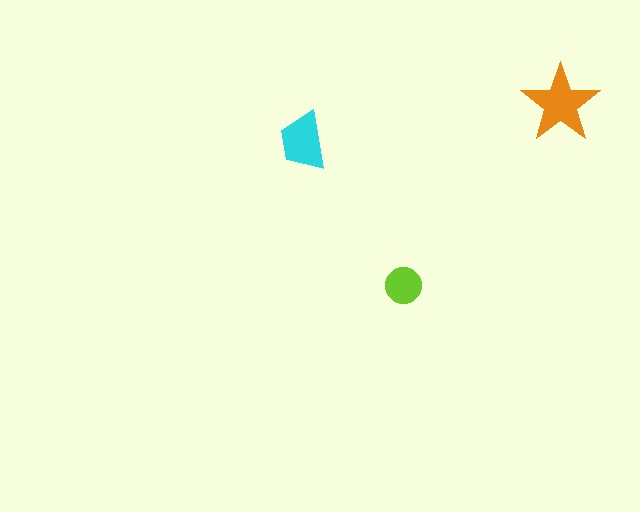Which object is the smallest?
The lime circle.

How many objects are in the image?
There are 3 objects in the image.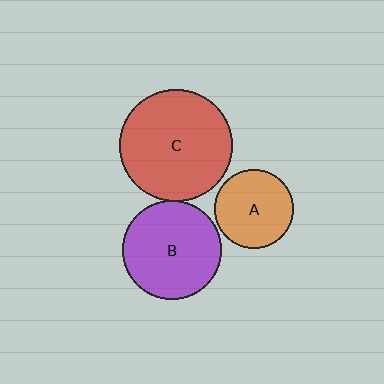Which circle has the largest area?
Circle C (red).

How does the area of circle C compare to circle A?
Approximately 2.0 times.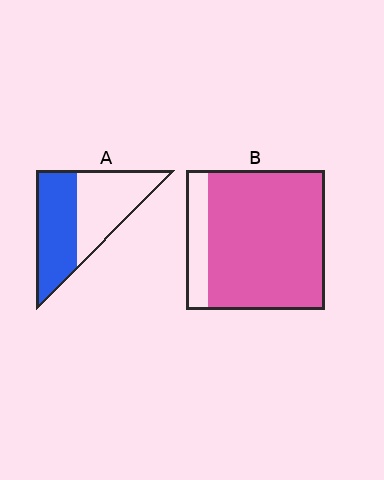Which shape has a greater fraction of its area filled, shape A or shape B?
Shape B.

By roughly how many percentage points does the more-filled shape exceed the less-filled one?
By roughly 35 percentage points (B over A).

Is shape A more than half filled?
Roughly half.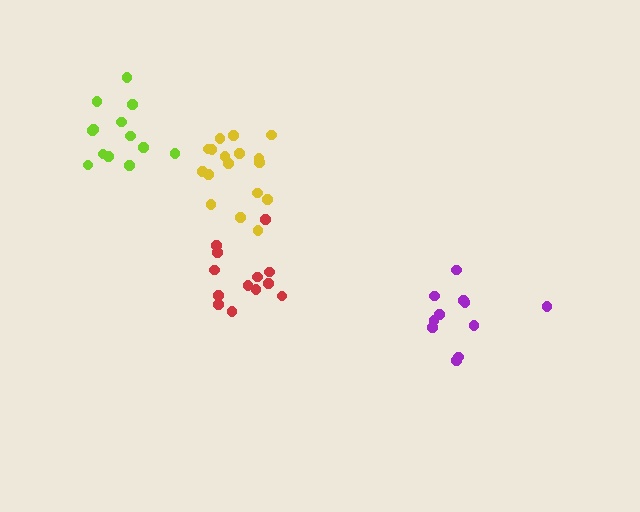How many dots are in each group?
Group 1: 11 dots, Group 2: 17 dots, Group 3: 13 dots, Group 4: 13 dots (54 total).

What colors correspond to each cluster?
The clusters are colored: purple, yellow, red, lime.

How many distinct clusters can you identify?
There are 4 distinct clusters.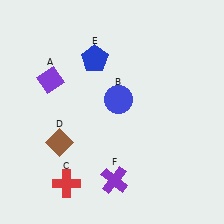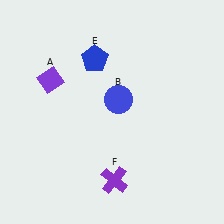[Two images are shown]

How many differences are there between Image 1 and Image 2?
There are 2 differences between the two images.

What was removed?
The brown diamond (D), the red cross (C) were removed in Image 2.